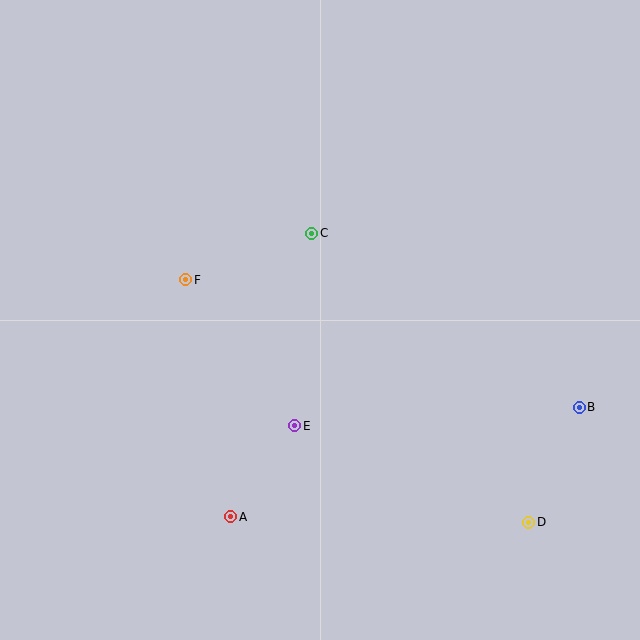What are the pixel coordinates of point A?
Point A is at (231, 517).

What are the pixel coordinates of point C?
Point C is at (312, 233).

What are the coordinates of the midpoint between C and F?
The midpoint between C and F is at (249, 257).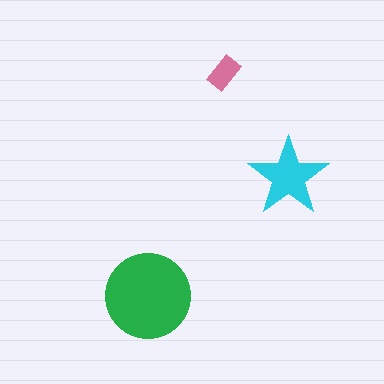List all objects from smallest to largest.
The pink rectangle, the cyan star, the green circle.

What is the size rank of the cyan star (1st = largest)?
2nd.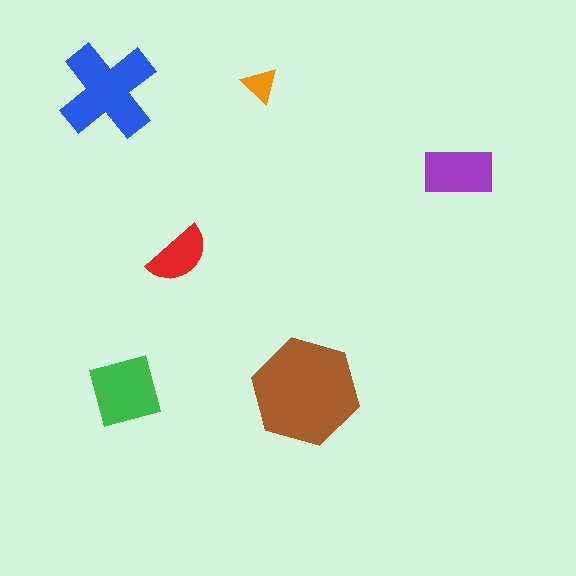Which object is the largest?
The brown hexagon.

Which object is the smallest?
The orange triangle.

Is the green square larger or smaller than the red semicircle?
Larger.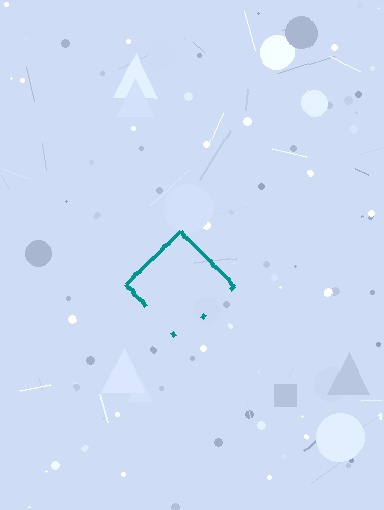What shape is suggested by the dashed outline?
The dashed outline suggests a diamond.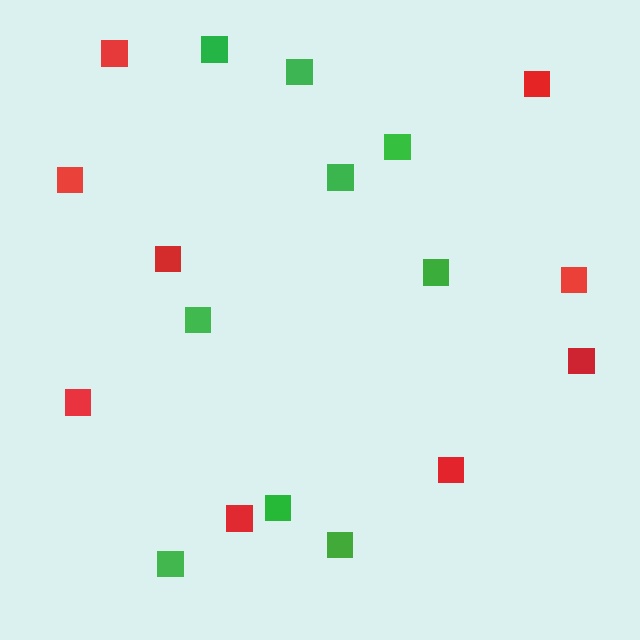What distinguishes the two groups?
There are 2 groups: one group of red squares (9) and one group of green squares (9).